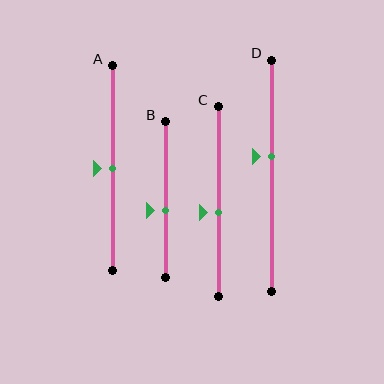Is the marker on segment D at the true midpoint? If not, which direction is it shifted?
No, the marker on segment D is shifted upward by about 8% of the segment length.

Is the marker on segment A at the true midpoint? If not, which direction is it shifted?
Yes, the marker on segment A is at the true midpoint.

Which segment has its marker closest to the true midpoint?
Segment A has its marker closest to the true midpoint.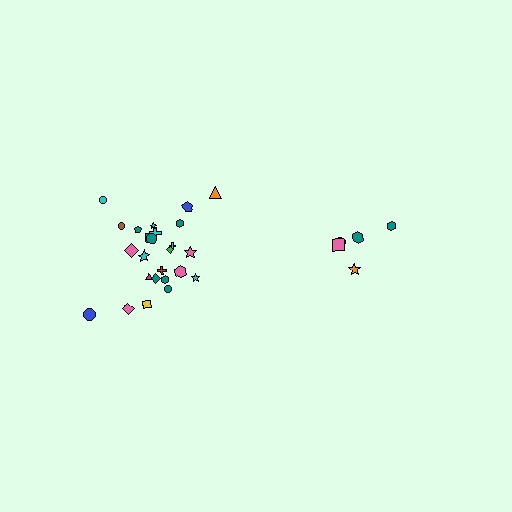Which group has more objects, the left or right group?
The left group.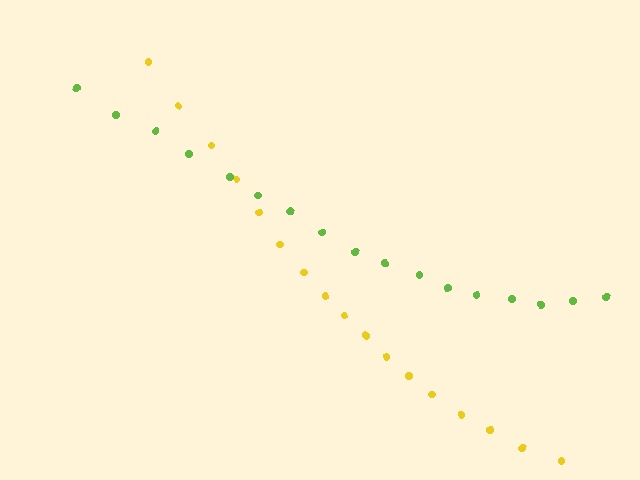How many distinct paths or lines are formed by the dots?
There are 2 distinct paths.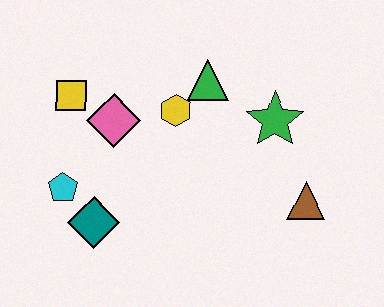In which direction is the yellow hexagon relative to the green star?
The yellow hexagon is to the left of the green star.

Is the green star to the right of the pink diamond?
Yes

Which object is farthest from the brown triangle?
The yellow square is farthest from the brown triangle.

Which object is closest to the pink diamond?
The yellow square is closest to the pink diamond.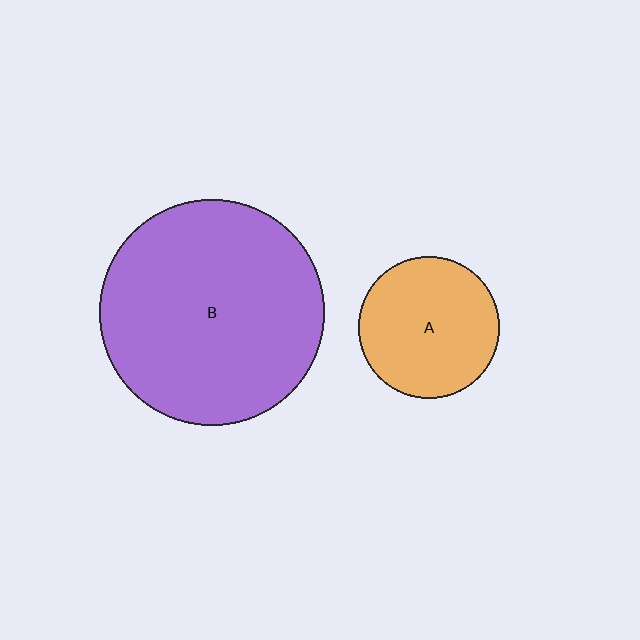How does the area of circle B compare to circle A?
Approximately 2.5 times.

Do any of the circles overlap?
No, none of the circles overlap.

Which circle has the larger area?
Circle B (purple).